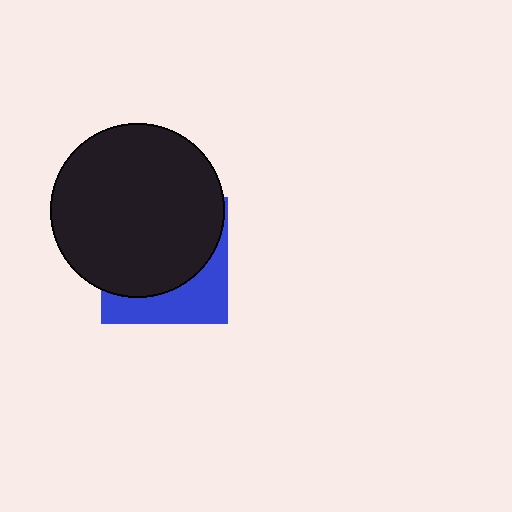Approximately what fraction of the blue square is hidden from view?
Roughly 67% of the blue square is hidden behind the black circle.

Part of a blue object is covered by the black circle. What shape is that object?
It is a square.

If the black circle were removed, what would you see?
You would see the complete blue square.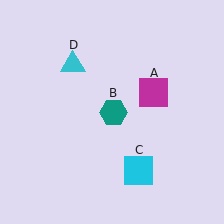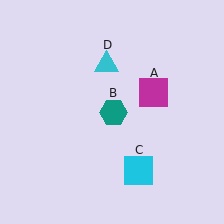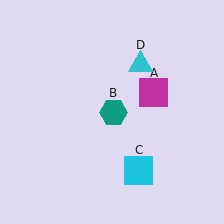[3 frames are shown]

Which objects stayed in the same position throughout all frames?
Magenta square (object A) and teal hexagon (object B) and cyan square (object C) remained stationary.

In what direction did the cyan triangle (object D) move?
The cyan triangle (object D) moved right.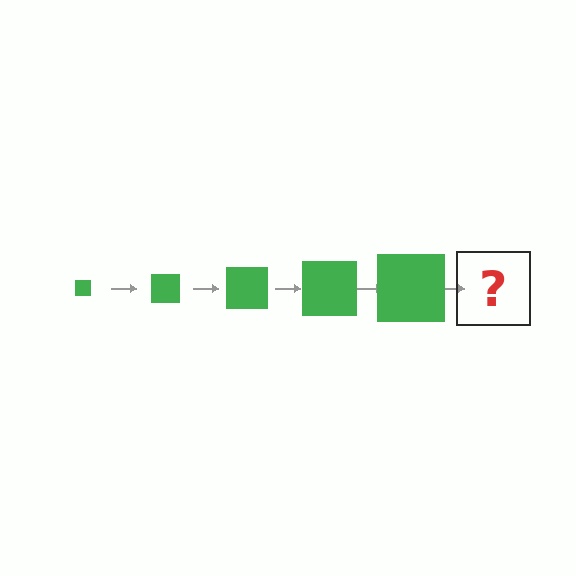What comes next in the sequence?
The next element should be a green square, larger than the previous one.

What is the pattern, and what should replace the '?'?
The pattern is that the square gets progressively larger each step. The '?' should be a green square, larger than the previous one.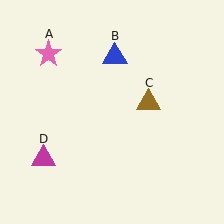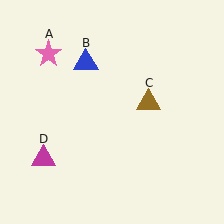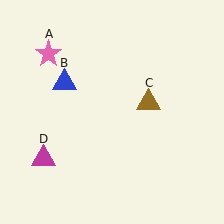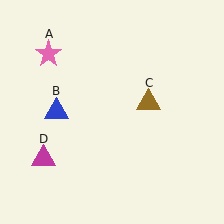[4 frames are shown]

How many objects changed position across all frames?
1 object changed position: blue triangle (object B).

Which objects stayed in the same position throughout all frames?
Pink star (object A) and brown triangle (object C) and magenta triangle (object D) remained stationary.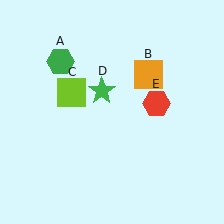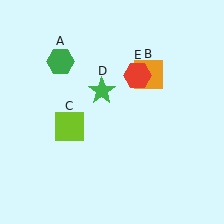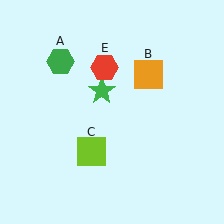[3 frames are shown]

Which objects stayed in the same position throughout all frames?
Green hexagon (object A) and orange square (object B) and green star (object D) remained stationary.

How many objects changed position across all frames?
2 objects changed position: lime square (object C), red hexagon (object E).